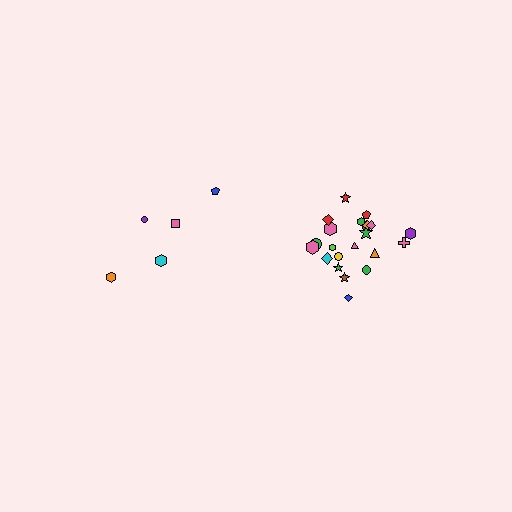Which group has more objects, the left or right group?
The right group.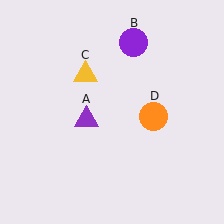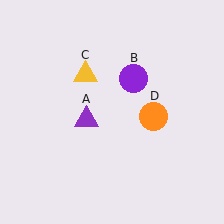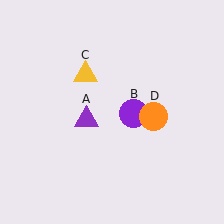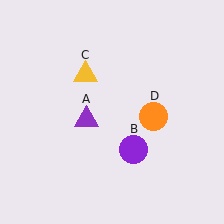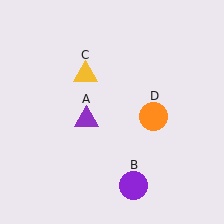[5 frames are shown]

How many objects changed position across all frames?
1 object changed position: purple circle (object B).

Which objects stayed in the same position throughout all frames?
Purple triangle (object A) and yellow triangle (object C) and orange circle (object D) remained stationary.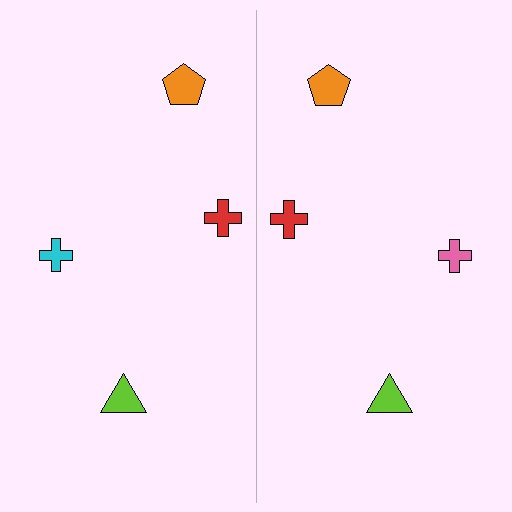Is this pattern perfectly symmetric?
No, the pattern is not perfectly symmetric. The pink cross on the right side breaks the symmetry — its mirror counterpart is cyan.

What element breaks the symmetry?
The pink cross on the right side breaks the symmetry — its mirror counterpart is cyan.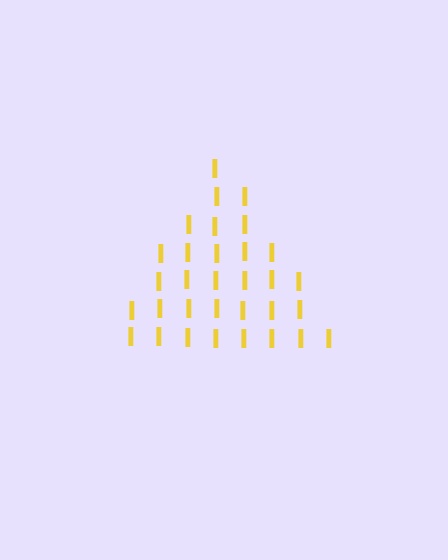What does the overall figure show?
The overall figure shows a triangle.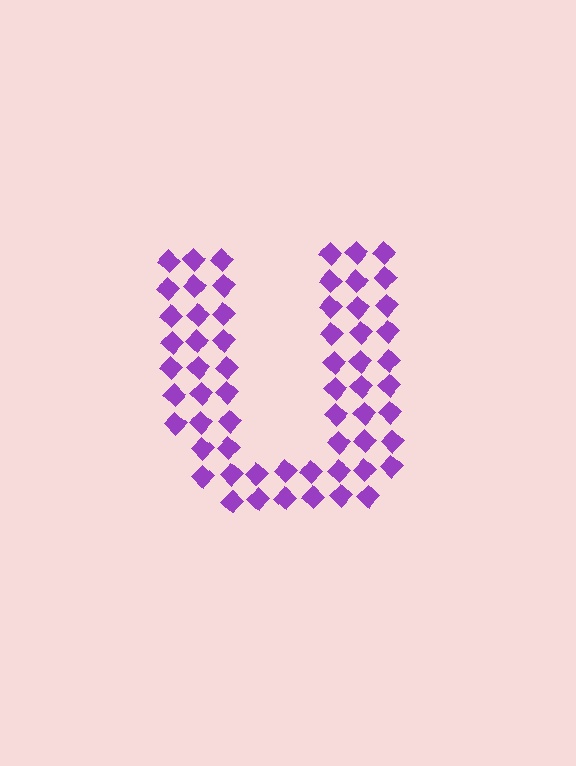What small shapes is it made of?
It is made of small diamonds.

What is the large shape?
The large shape is the letter U.